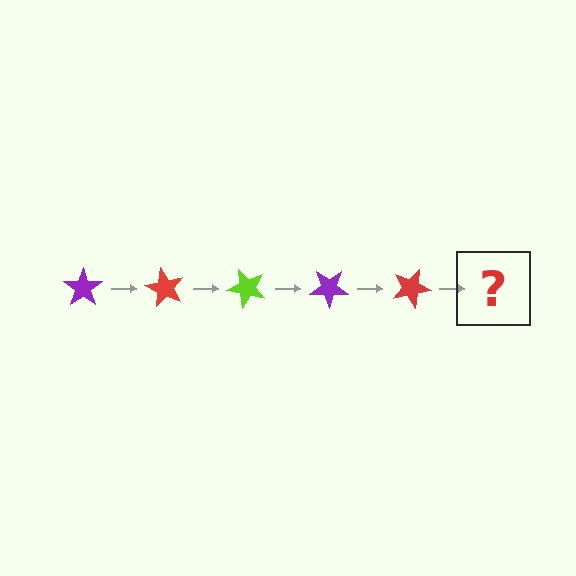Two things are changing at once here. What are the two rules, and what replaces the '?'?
The two rules are that it rotates 60 degrees each step and the color cycles through purple, red, and lime. The '?' should be a lime star, rotated 300 degrees from the start.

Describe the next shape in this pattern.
It should be a lime star, rotated 300 degrees from the start.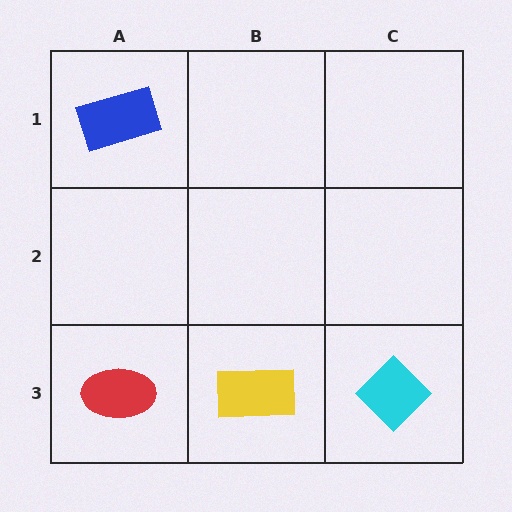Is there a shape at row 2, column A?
No, that cell is empty.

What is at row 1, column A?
A blue rectangle.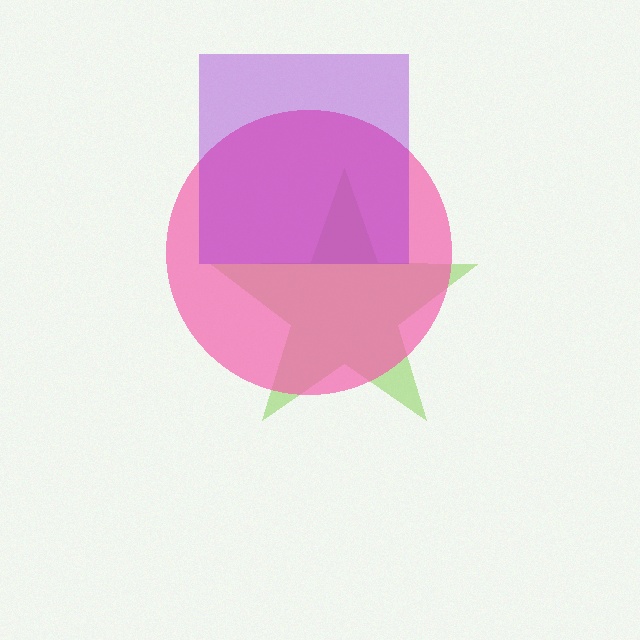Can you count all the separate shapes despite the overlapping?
Yes, there are 3 separate shapes.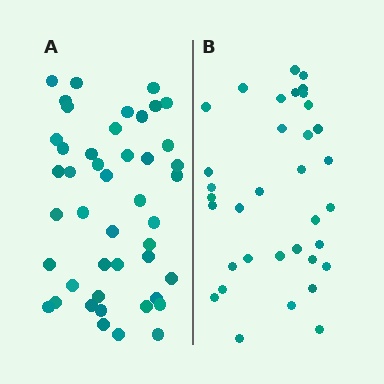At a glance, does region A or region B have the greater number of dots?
Region A (the left region) has more dots.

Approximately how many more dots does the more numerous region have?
Region A has roughly 10 or so more dots than region B.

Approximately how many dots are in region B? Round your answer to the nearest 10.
About 40 dots. (The exact count is 35, which rounds to 40.)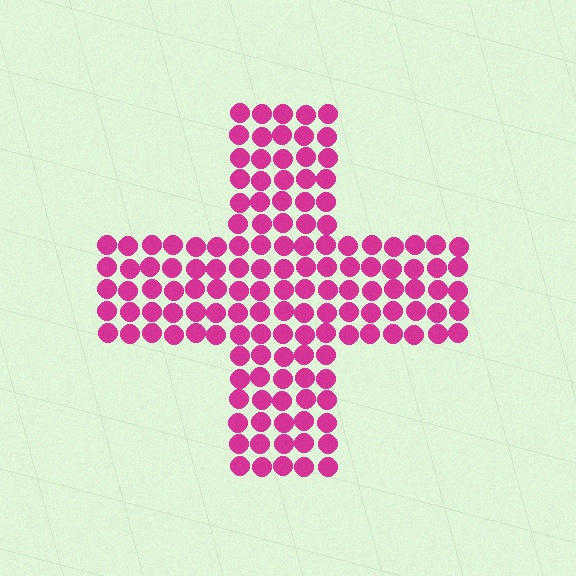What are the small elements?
The small elements are circles.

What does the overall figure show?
The overall figure shows a cross.